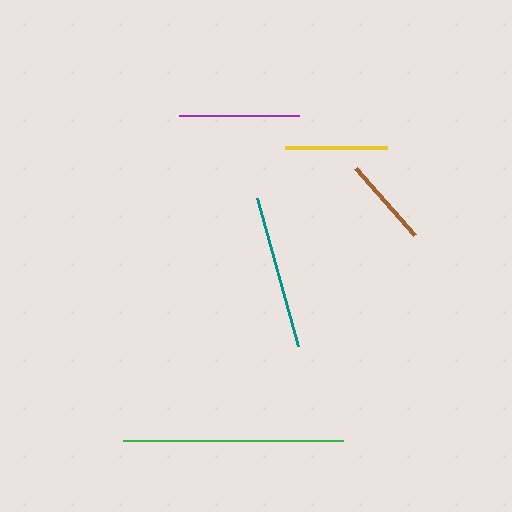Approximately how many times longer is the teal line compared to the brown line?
The teal line is approximately 1.7 times the length of the brown line.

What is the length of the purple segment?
The purple segment is approximately 120 pixels long.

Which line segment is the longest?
The green line is the longest at approximately 220 pixels.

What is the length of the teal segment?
The teal segment is approximately 153 pixels long.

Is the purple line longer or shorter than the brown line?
The purple line is longer than the brown line.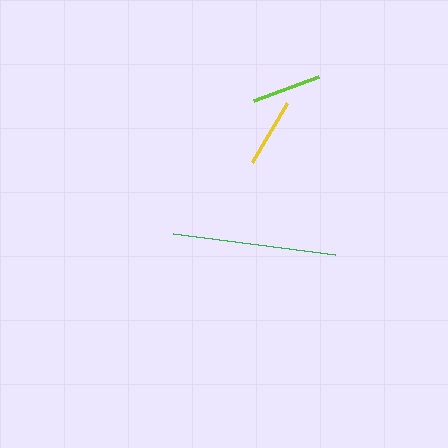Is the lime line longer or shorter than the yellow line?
The lime line is longer than the yellow line.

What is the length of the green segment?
The green segment is approximately 164 pixels long.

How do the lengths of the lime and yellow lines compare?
The lime and yellow lines are approximately the same length.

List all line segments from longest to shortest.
From longest to shortest: green, lime, yellow.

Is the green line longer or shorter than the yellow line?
The green line is longer than the yellow line.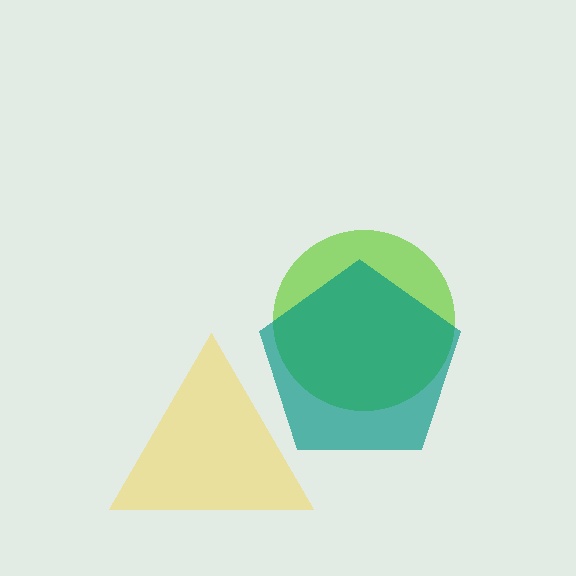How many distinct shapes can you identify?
There are 3 distinct shapes: a lime circle, a teal pentagon, a yellow triangle.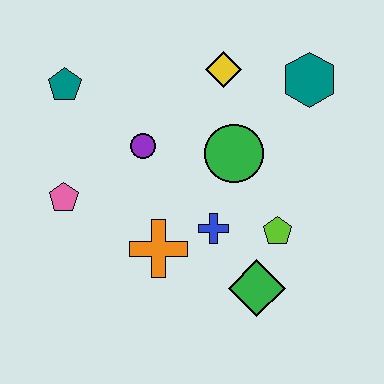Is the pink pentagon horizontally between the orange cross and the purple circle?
No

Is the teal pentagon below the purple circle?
No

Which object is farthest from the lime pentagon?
The teal pentagon is farthest from the lime pentagon.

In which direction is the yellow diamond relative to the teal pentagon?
The yellow diamond is to the right of the teal pentagon.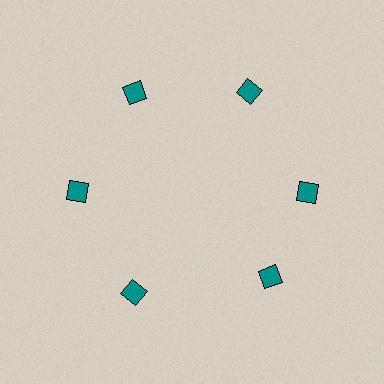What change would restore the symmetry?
The symmetry would be restored by rotating it back into even spacing with its neighbors so that all 6 squares sit at equal angles and equal distance from the center.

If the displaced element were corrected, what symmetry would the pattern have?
It would have 6-fold rotational symmetry — the pattern would map onto itself every 60 degrees.